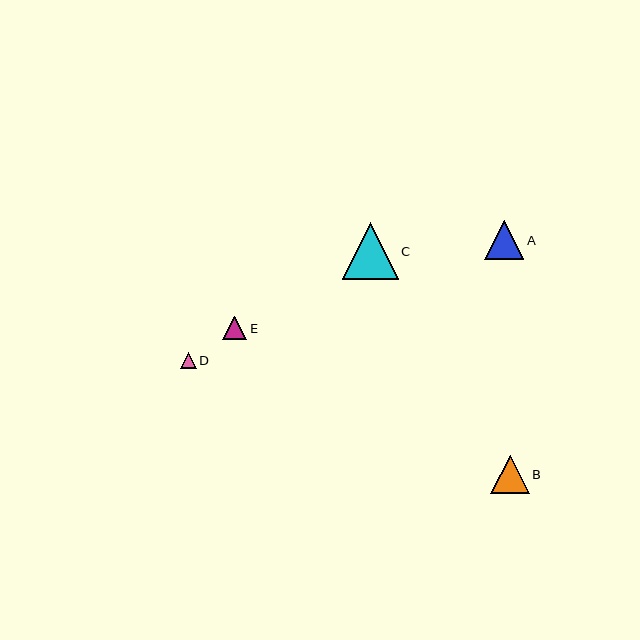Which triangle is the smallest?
Triangle D is the smallest with a size of approximately 16 pixels.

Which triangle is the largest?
Triangle C is the largest with a size of approximately 56 pixels.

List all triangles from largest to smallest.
From largest to smallest: C, A, B, E, D.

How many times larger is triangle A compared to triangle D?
Triangle A is approximately 2.5 times the size of triangle D.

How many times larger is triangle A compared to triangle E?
Triangle A is approximately 1.6 times the size of triangle E.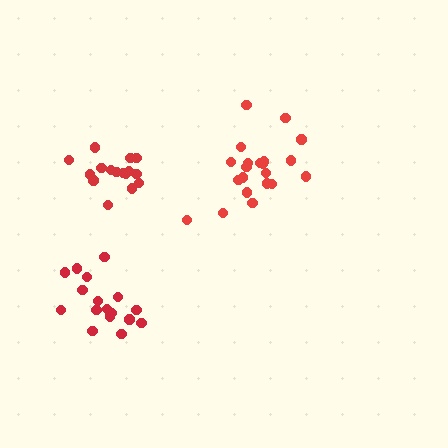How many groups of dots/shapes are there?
There are 3 groups.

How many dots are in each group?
Group 1: 21 dots, Group 2: 17 dots, Group 3: 16 dots (54 total).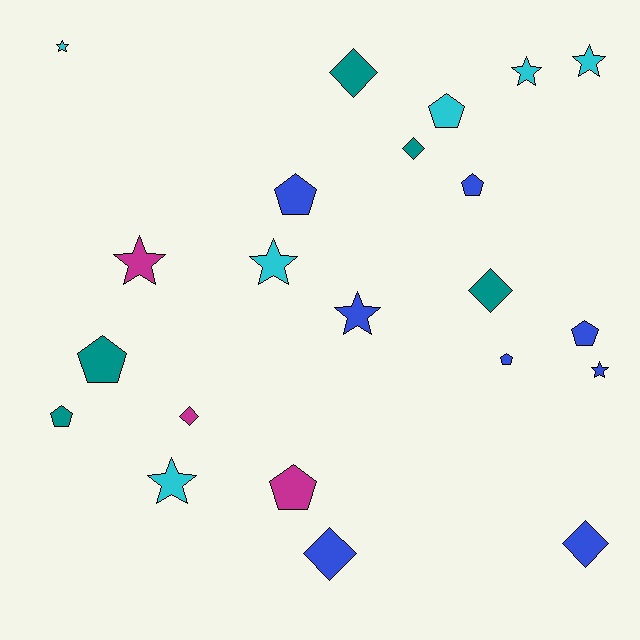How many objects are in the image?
There are 22 objects.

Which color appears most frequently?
Blue, with 8 objects.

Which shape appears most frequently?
Star, with 8 objects.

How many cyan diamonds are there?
There are no cyan diamonds.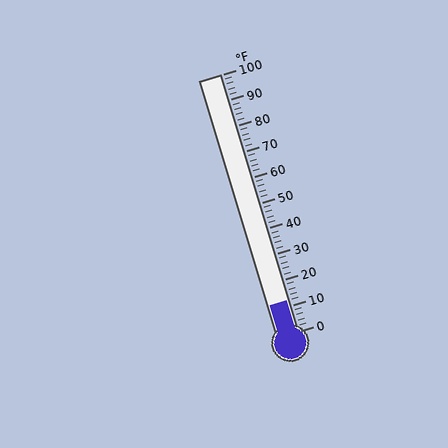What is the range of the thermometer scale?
The thermometer scale ranges from 0°F to 100°F.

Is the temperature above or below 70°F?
The temperature is below 70°F.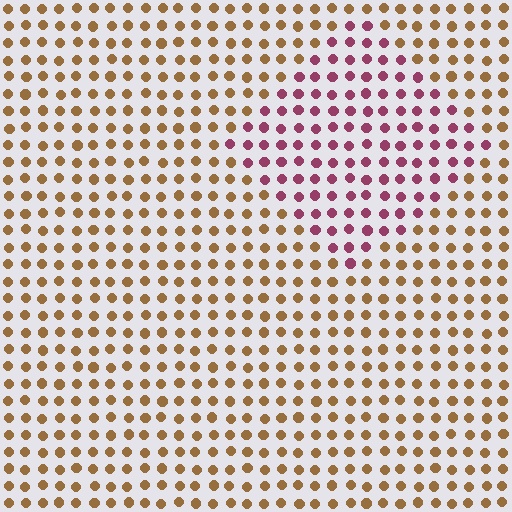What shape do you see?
I see a diamond.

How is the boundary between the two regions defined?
The boundary is defined purely by a slight shift in hue (about 61 degrees). Spacing, size, and orientation are identical on both sides.